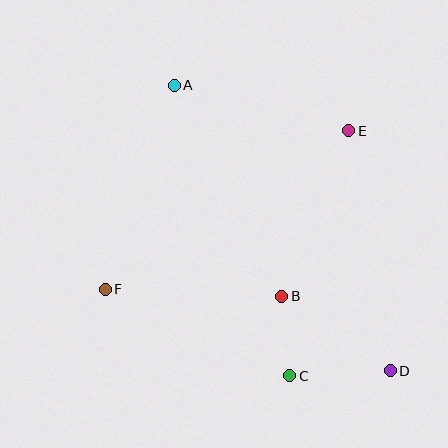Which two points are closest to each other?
Points B and C are closest to each other.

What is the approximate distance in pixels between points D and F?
The distance between D and F is approximately 296 pixels.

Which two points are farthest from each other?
Points A and D are farthest from each other.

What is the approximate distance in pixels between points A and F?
The distance between A and F is approximately 215 pixels.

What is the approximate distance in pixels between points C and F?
The distance between C and F is approximately 204 pixels.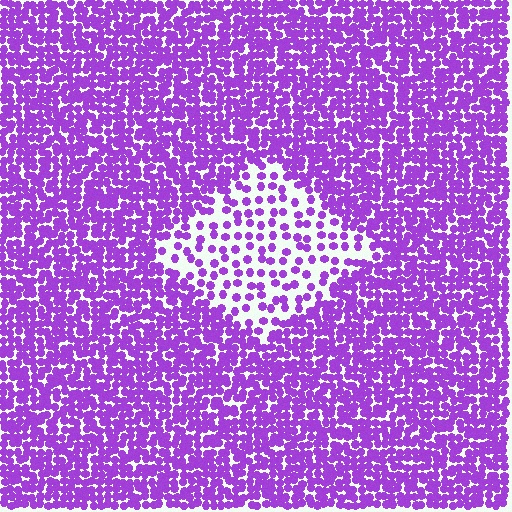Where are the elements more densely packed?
The elements are more densely packed outside the diamond boundary.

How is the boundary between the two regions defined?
The boundary is defined by a change in element density (approximately 2.6x ratio). All elements are the same color, size, and shape.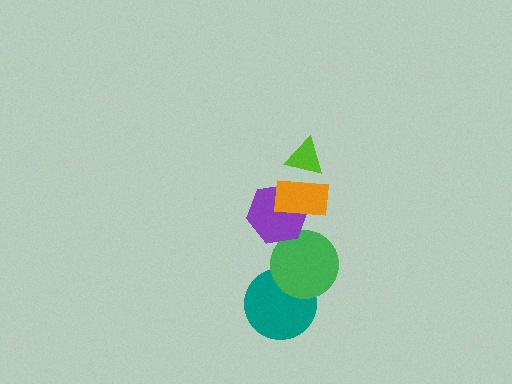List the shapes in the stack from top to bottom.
From top to bottom: the lime triangle, the orange rectangle, the purple hexagon, the green circle, the teal circle.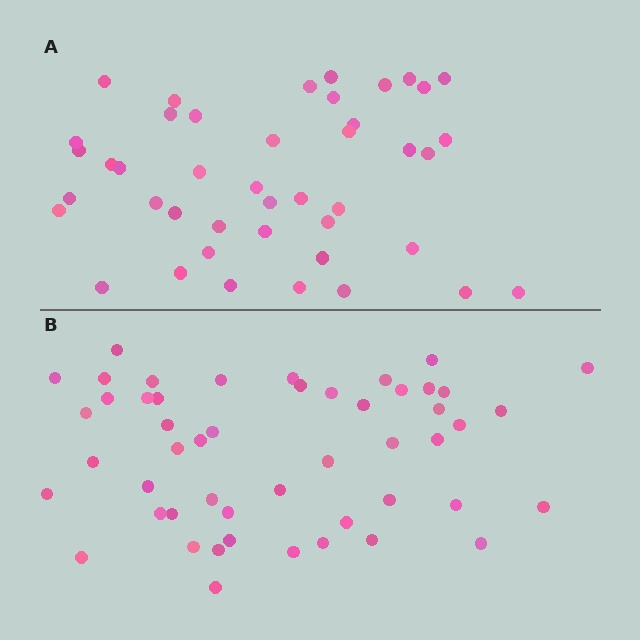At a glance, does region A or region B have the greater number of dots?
Region B (the bottom region) has more dots.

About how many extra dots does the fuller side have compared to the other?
Region B has roughly 8 or so more dots than region A.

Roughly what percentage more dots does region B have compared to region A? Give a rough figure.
About 15% more.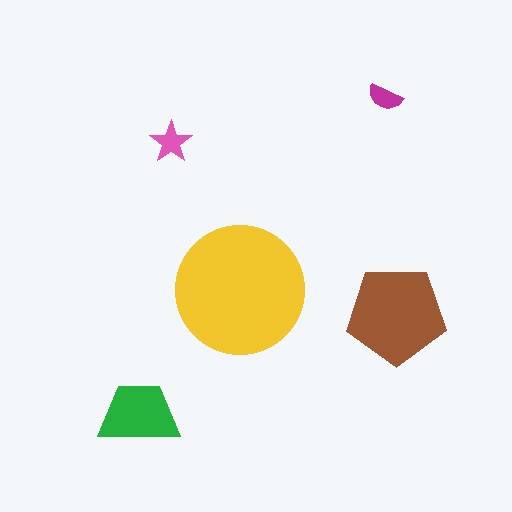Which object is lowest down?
The green trapezoid is bottommost.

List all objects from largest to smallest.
The yellow circle, the brown pentagon, the green trapezoid, the pink star, the magenta semicircle.